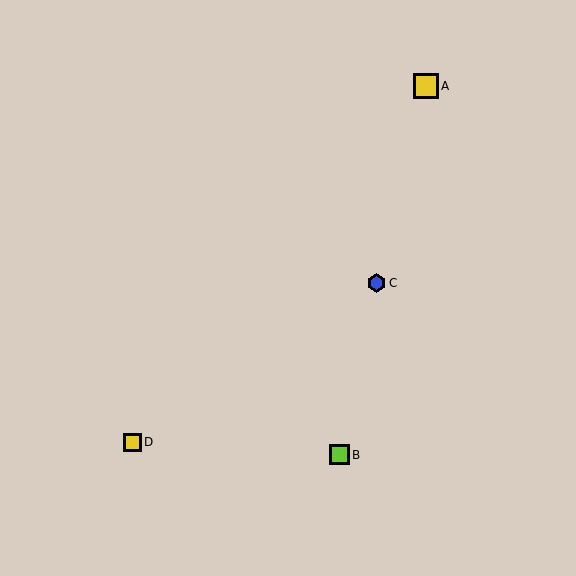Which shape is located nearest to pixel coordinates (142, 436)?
The yellow square (labeled D) at (132, 442) is nearest to that location.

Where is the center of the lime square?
The center of the lime square is at (339, 455).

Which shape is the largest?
The yellow square (labeled A) is the largest.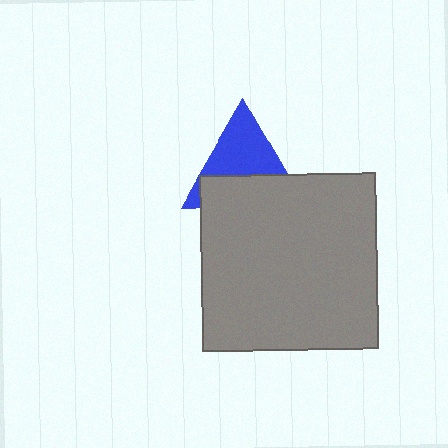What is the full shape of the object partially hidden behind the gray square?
The partially hidden object is a blue triangle.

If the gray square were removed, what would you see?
You would see the complete blue triangle.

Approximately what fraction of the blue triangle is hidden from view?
Roughly 45% of the blue triangle is hidden behind the gray square.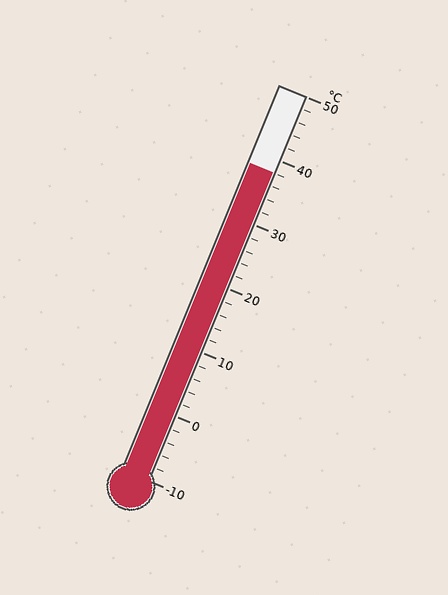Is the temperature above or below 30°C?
The temperature is above 30°C.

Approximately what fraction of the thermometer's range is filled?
The thermometer is filled to approximately 80% of its range.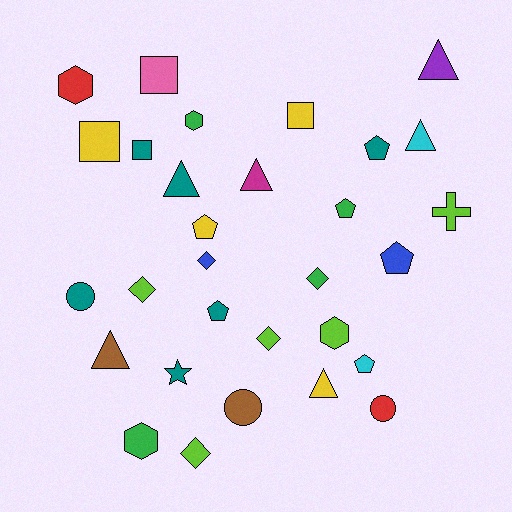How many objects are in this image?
There are 30 objects.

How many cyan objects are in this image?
There are 2 cyan objects.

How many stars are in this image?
There is 1 star.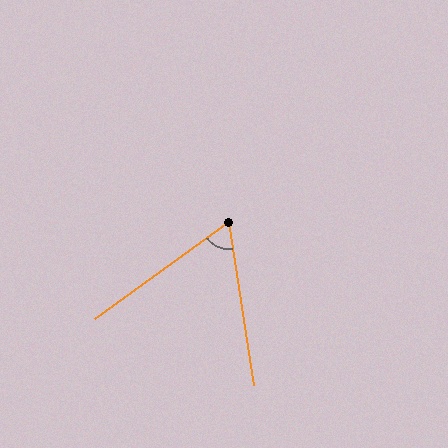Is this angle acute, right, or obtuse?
It is acute.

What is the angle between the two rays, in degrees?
Approximately 63 degrees.